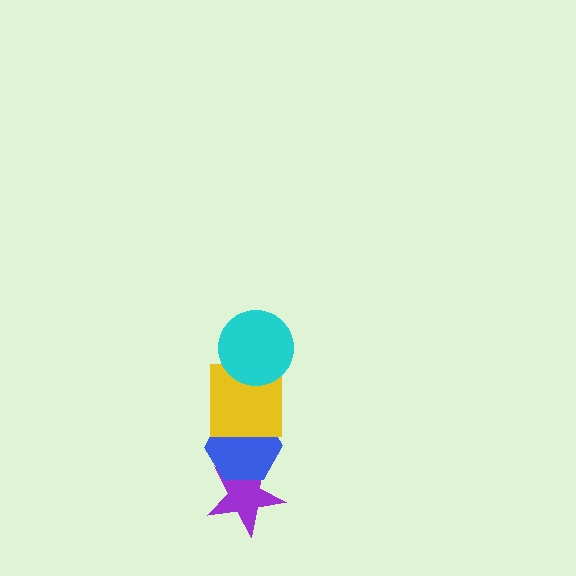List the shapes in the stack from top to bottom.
From top to bottom: the cyan circle, the yellow square, the blue hexagon, the purple star.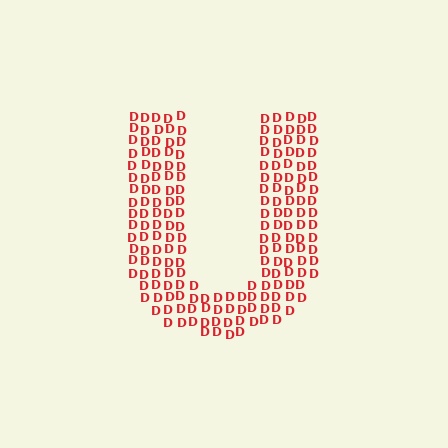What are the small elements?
The small elements are letter D's.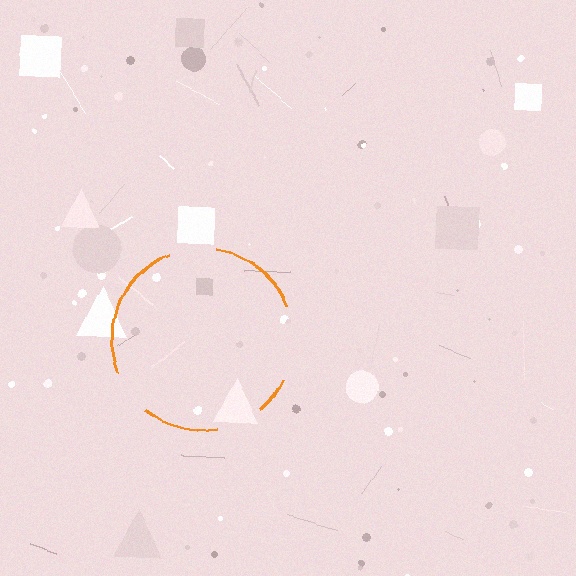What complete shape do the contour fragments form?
The contour fragments form a circle.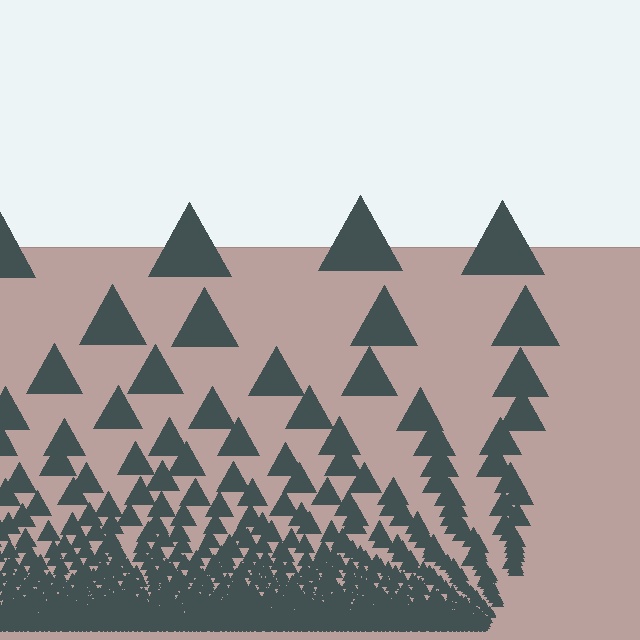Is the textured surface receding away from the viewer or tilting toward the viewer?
The surface appears to tilt toward the viewer. Texture elements get larger and sparser toward the top.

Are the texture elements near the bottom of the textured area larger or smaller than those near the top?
Smaller. The gradient is inverted — elements near the bottom are smaller and denser.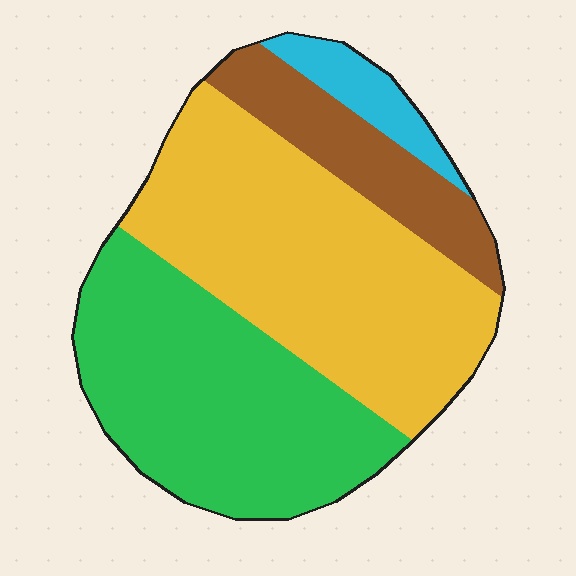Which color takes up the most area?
Yellow, at roughly 45%.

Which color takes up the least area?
Cyan, at roughly 5%.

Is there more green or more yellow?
Yellow.